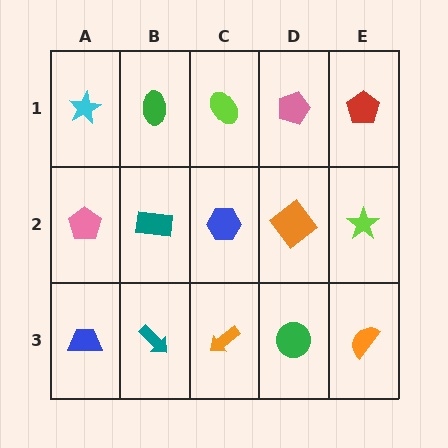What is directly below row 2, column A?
A blue trapezoid.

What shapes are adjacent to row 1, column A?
A pink pentagon (row 2, column A), a green ellipse (row 1, column B).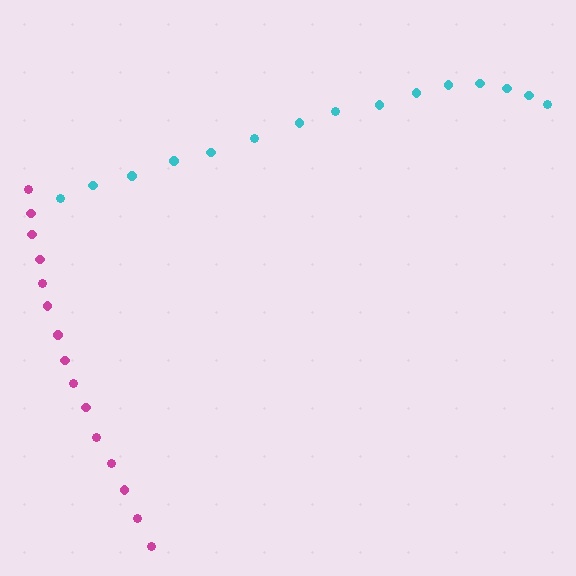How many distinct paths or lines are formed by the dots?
There are 2 distinct paths.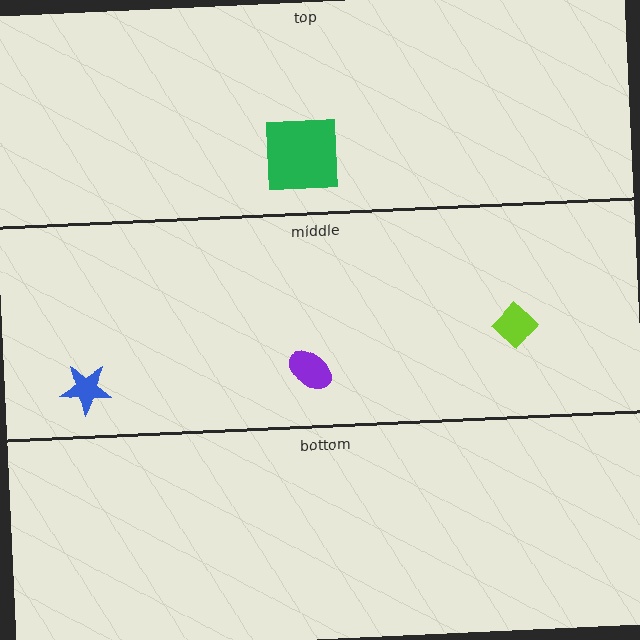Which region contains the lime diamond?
The middle region.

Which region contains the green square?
The top region.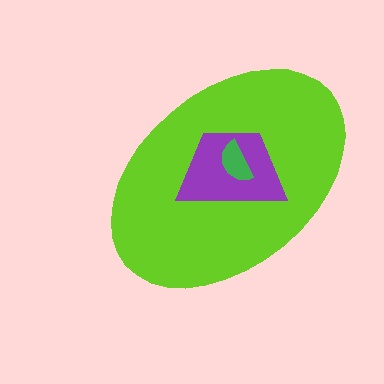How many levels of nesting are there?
3.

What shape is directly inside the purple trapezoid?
The green semicircle.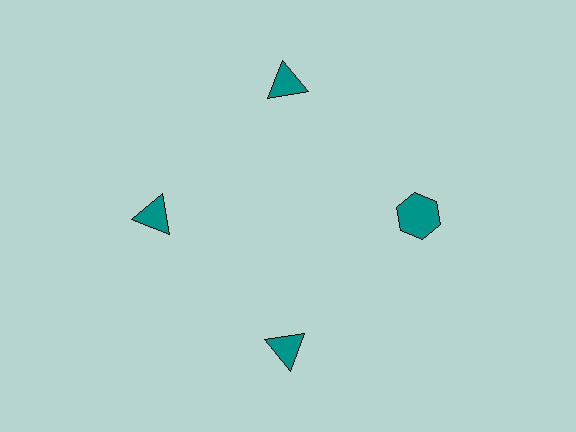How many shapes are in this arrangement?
There are 4 shapes arranged in a ring pattern.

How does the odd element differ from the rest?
It has a different shape: hexagon instead of triangle.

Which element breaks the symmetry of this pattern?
The teal hexagon at roughly the 3 o'clock position breaks the symmetry. All other shapes are teal triangles.